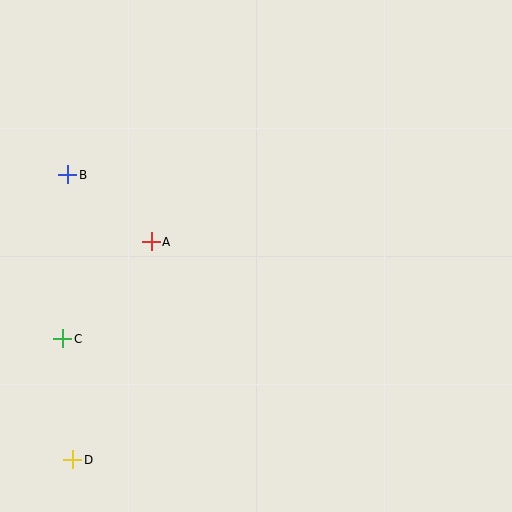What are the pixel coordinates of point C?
Point C is at (63, 339).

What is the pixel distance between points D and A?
The distance between D and A is 232 pixels.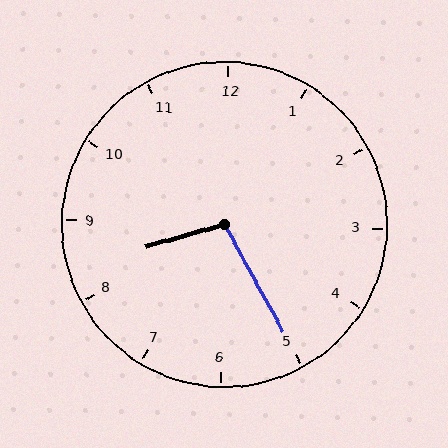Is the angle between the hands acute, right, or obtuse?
It is obtuse.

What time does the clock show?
8:25.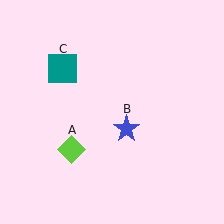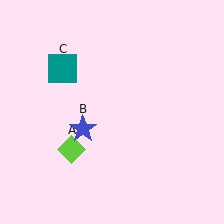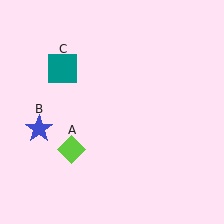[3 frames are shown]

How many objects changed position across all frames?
1 object changed position: blue star (object B).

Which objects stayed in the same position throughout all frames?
Lime diamond (object A) and teal square (object C) remained stationary.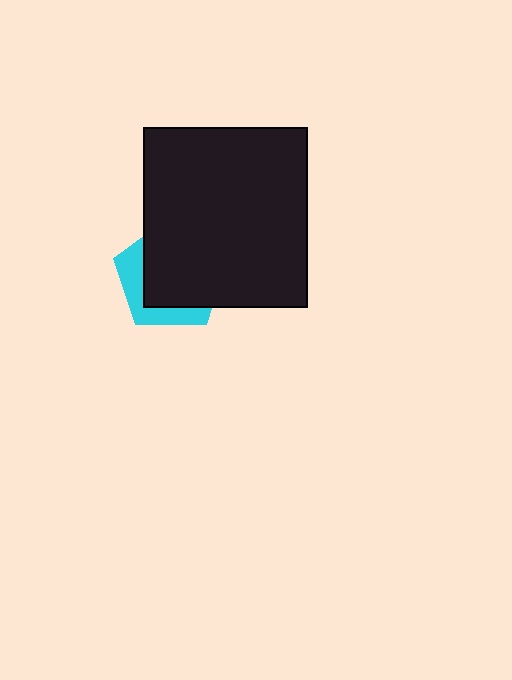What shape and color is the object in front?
The object in front is a black rectangle.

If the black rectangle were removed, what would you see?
You would see the complete cyan pentagon.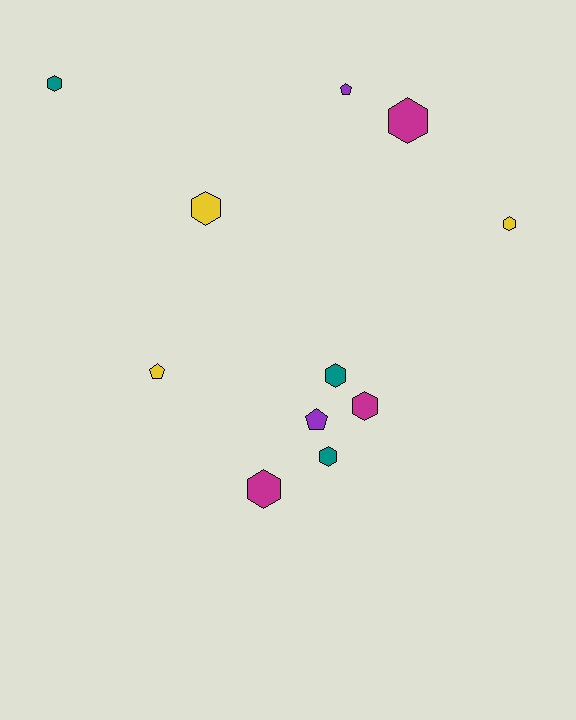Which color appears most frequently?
Teal, with 3 objects.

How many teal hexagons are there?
There are 3 teal hexagons.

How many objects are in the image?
There are 11 objects.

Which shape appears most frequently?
Hexagon, with 8 objects.